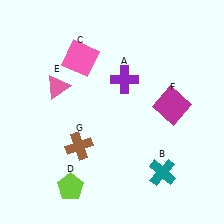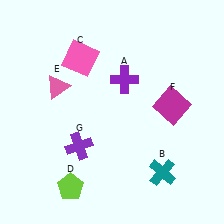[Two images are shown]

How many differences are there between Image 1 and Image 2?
There is 1 difference between the two images.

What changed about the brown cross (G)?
In Image 1, G is brown. In Image 2, it changed to purple.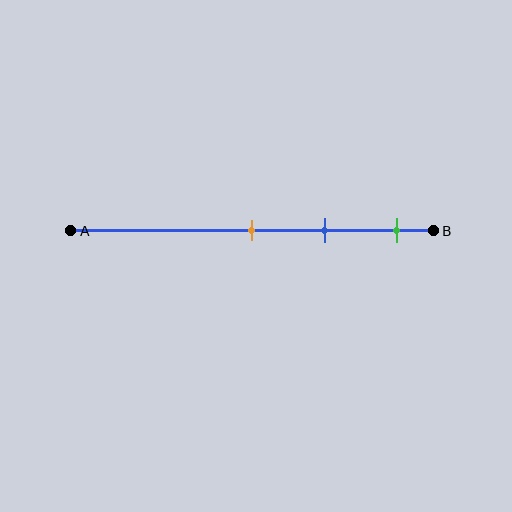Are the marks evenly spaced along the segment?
Yes, the marks are approximately evenly spaced.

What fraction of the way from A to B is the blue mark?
The blue mark is approximately 70% (0.7) of the way from A to B.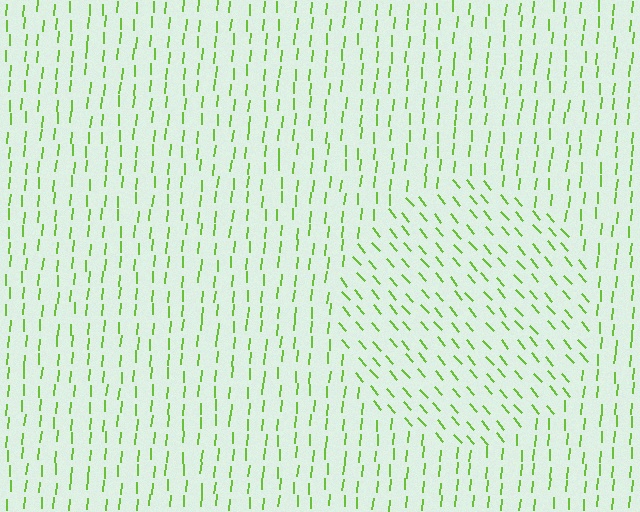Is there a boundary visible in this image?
Yes, there is a texture boundary formed by a change in line orientation.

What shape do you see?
I see a circle.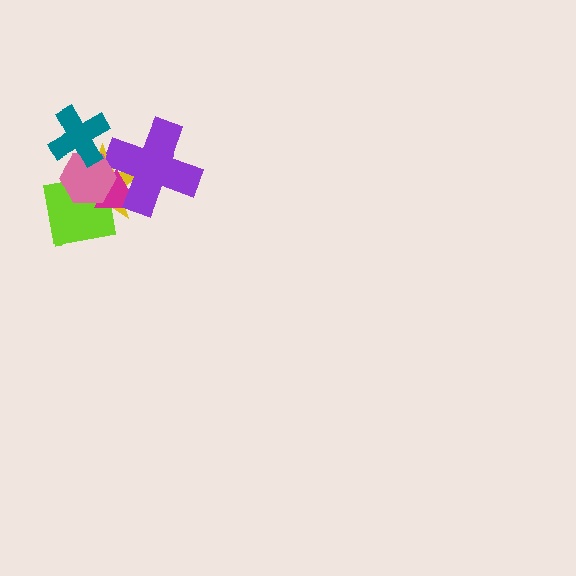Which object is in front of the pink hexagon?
The teal cross is in front of the pink hexagon.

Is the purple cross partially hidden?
Yes, it is partially covered by another shape.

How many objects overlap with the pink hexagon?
5 objects overlap with the pink hexagon.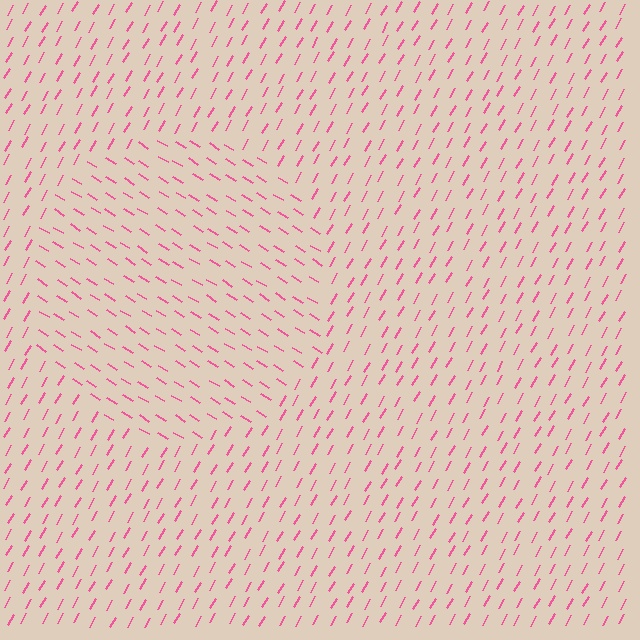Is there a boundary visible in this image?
Yes, there is a texture boundary formed by a change in line orientation.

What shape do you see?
I see a circle.